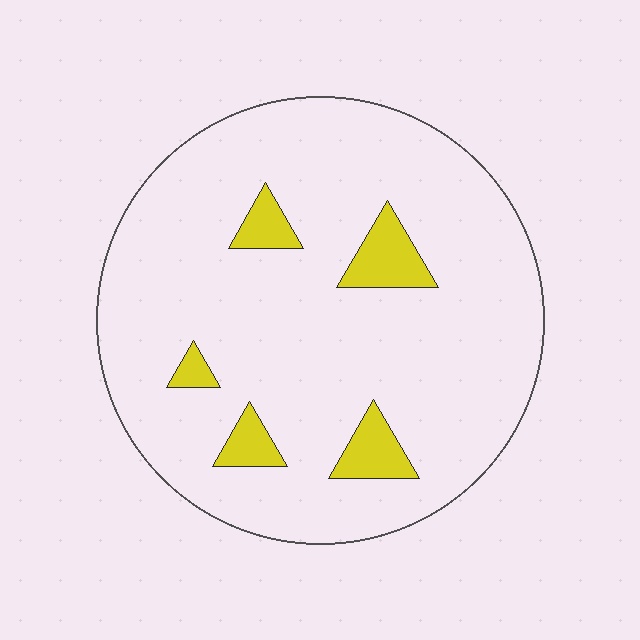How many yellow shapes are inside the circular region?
5.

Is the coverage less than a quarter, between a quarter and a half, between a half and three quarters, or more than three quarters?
Less than a quarter.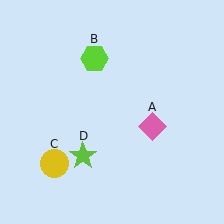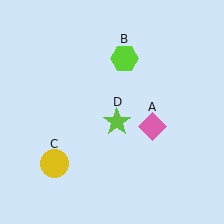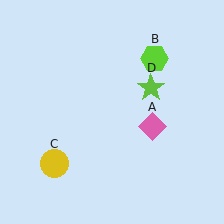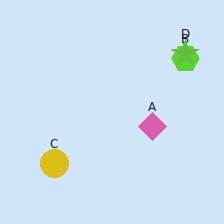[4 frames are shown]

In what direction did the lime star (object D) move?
The lime star (object D) moved up and to the right.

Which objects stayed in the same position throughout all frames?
Pink diamond (object A) and yellow circle (object C) remained stationary.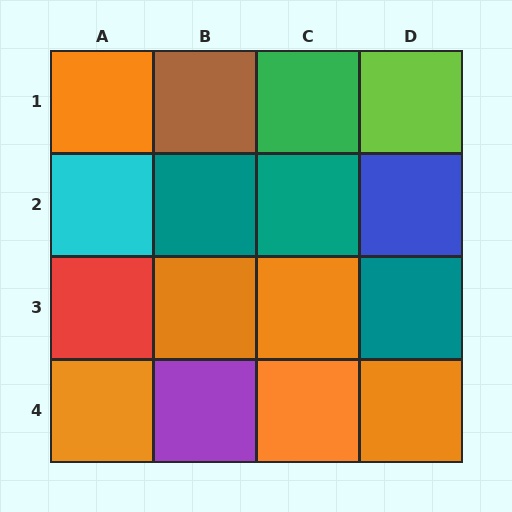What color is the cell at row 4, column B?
Purple.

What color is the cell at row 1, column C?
Green.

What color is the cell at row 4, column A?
Orange.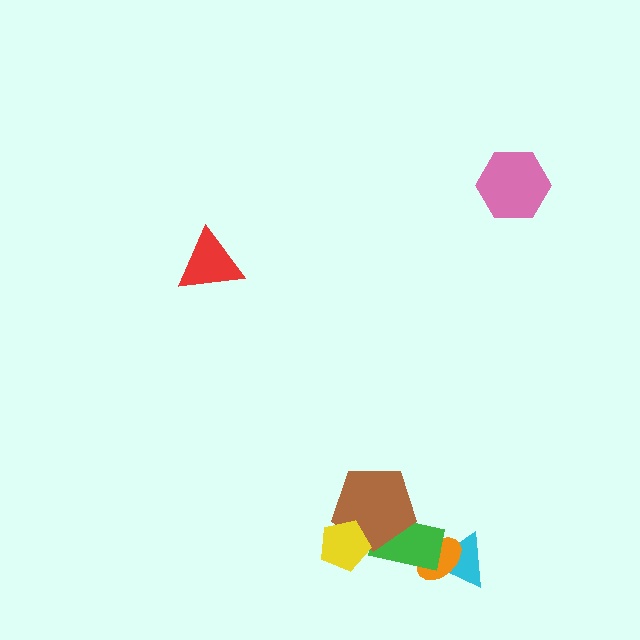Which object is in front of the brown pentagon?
The yellow pentagon is in front of the brown pentagon.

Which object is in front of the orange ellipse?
The green rectangle is in front of the orange ellipse.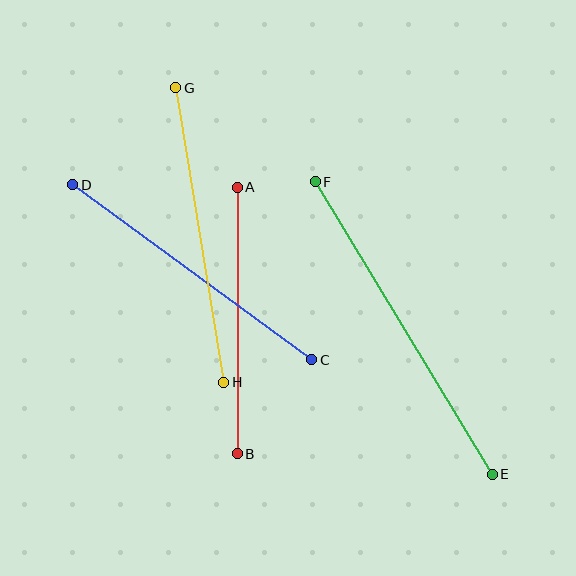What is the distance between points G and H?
The distance is approximately 298 pixels.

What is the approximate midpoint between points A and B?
The midpoint is at approximately (237, 320) pixels.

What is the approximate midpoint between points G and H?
The midpoint is at approximately (200, 235) pixels.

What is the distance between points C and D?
The distance is approximately 296 pixels.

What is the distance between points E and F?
The distance is approximately 342 pixels.